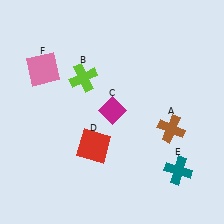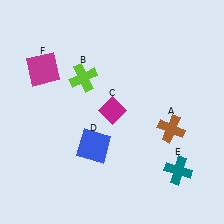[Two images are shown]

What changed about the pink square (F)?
In Image 1, F is pink. In Image 2, it changed to magenta.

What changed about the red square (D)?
In Image 1, D is red. In Image 2, it changed to blue.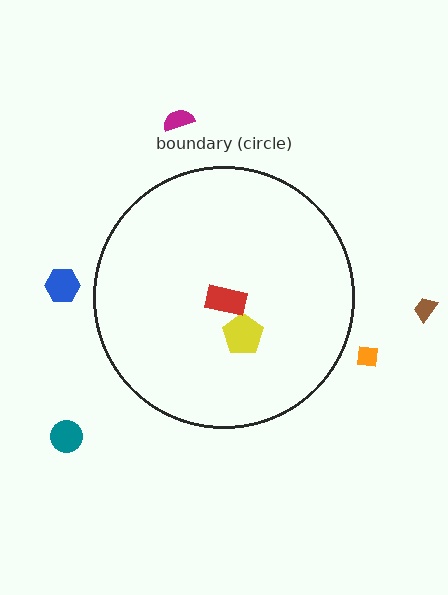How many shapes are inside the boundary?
2 inside, 5 outside.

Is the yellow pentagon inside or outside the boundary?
Inside.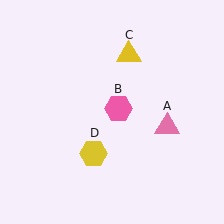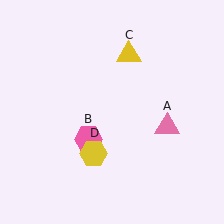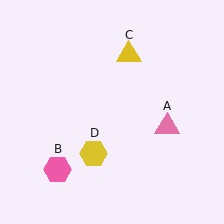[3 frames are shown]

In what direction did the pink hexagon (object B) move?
The pink hexagon (object B) moved down and to the left.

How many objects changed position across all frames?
1 object changed position: pink hexagon (object B).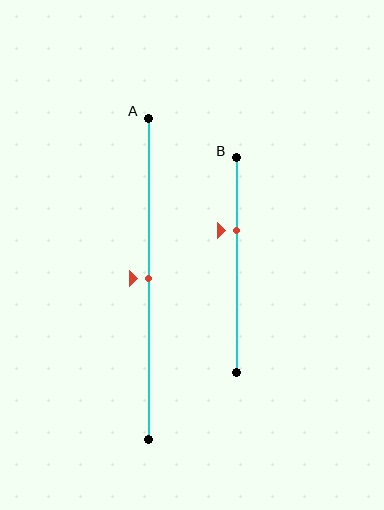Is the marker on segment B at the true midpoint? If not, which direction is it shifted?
No, the marker on segment B is shifted upward by about 16% of the segment length.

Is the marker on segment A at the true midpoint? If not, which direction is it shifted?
Yes, the marker on segment A is at the true midpoint.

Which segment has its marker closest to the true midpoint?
Segment A has its marker closest to the true midpoint.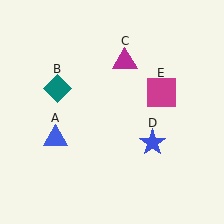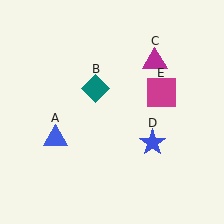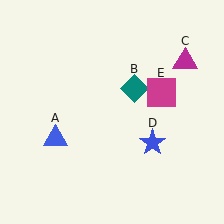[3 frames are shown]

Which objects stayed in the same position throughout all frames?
Blue triangle (object A) and blue star (object D) and magenta square (object E) remained stationary.